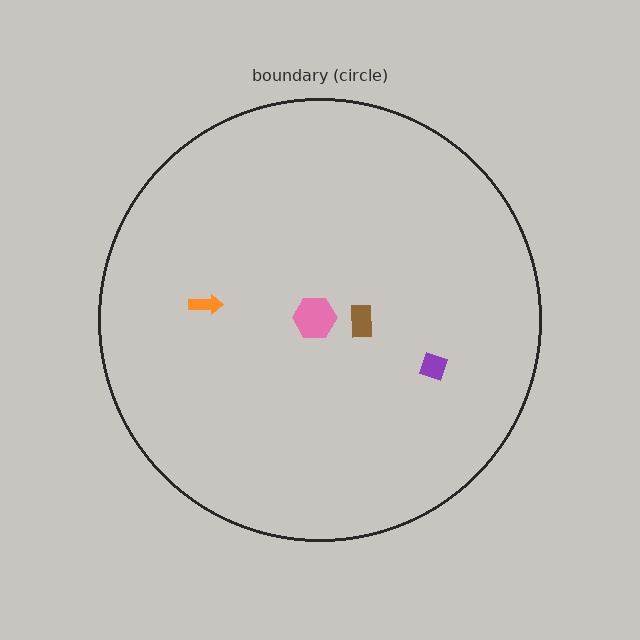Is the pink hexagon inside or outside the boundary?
Inside.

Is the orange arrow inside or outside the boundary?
Inside.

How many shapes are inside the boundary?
4 inside, 0 outside.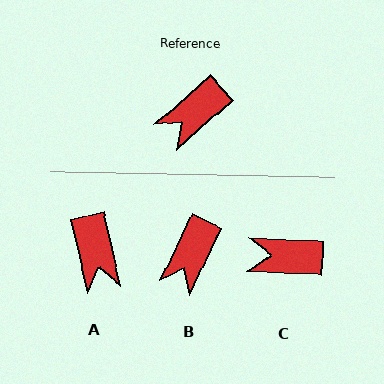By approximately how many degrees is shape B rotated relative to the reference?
Approximately 23 degrees counter-clockwise.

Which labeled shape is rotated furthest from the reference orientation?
A, about 61 degrees away.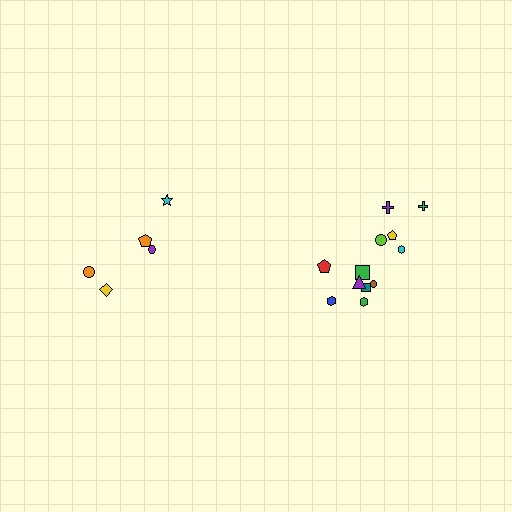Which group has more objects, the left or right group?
The right group.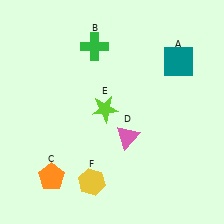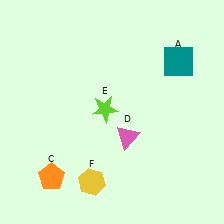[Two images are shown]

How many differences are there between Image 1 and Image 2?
There is 1 difference between the two images.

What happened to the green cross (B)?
The green cross (B) was removed in Image 2. It was in the top-left area of Image 1.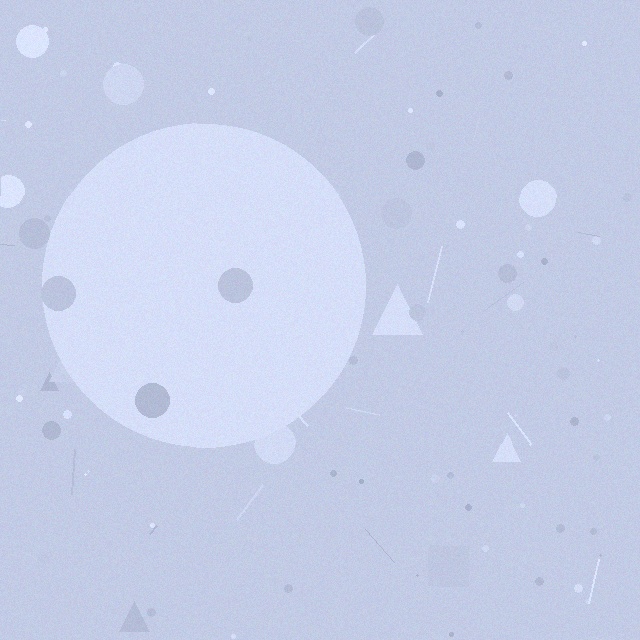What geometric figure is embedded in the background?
A circle is embedded in the background.